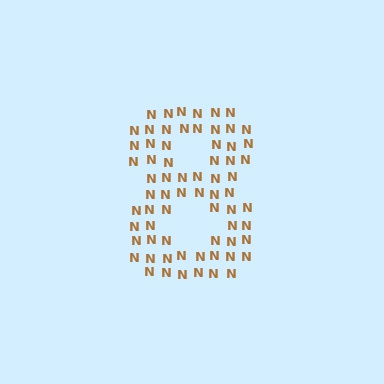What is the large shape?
The large shape is the digit 8.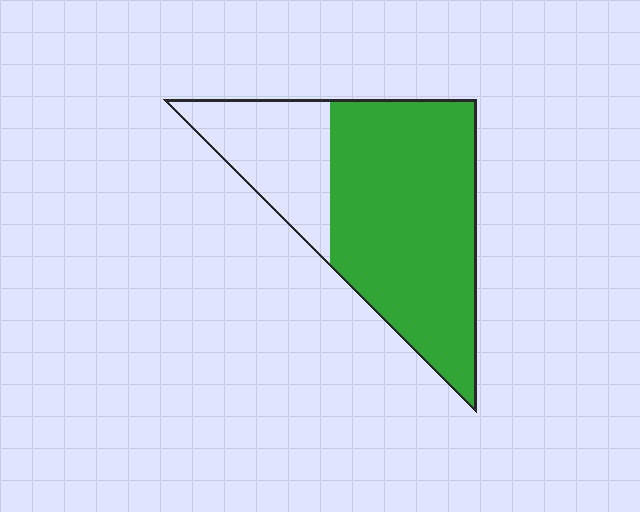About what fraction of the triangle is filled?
About three quarters (3/4).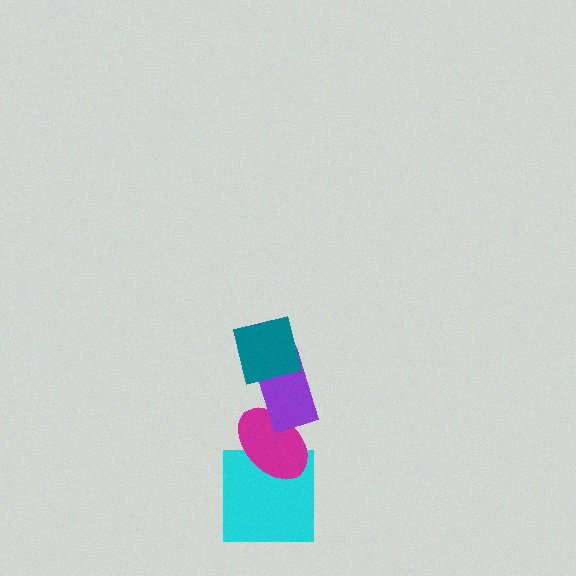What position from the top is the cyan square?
The cyan square is 4th from the top.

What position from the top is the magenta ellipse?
The magenta ellipse is 3rd from the top.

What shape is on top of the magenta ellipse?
The purple rectangle is on top of the magenta ellipse.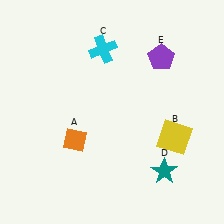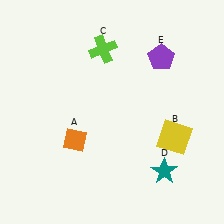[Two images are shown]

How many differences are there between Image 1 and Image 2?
There is 1 difference between the two images.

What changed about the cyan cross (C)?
In Image 1, C is cyan. In Image 2, it changed to lime.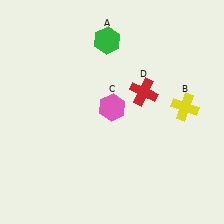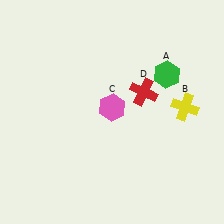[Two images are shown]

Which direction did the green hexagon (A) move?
The green hexagon (A) moved right.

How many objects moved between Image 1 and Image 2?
1 object moved between the two images.